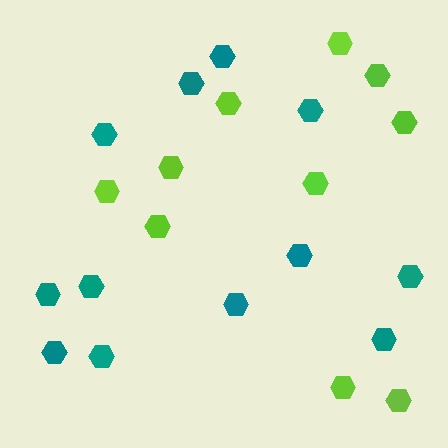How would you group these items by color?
There are 2 groups: one group of lime hexagons (10) and one group of teal hexagons (12).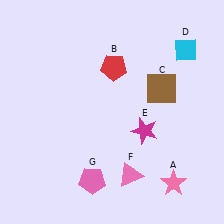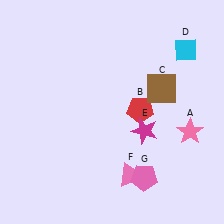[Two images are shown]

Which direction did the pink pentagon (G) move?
The pink pentagon (G) moved right.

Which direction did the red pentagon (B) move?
The red pentagon (B) moved down.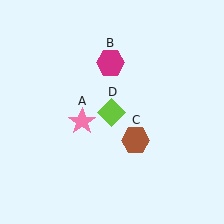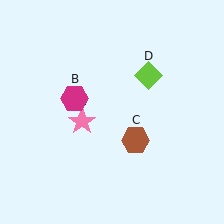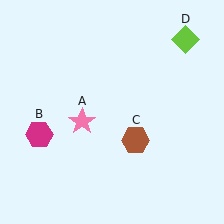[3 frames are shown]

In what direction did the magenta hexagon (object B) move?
The magenta hexagon (object B) moved down and to the left.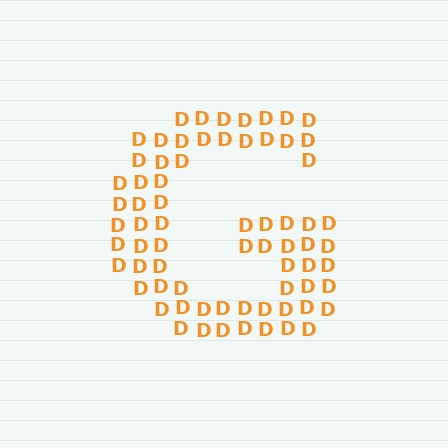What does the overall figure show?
The overall figure shows the letter G.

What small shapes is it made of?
It is made of small letter D's.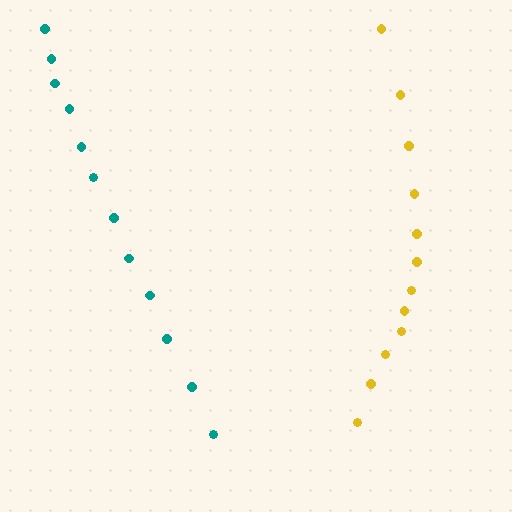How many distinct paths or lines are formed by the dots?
There are 2 distinct paths.